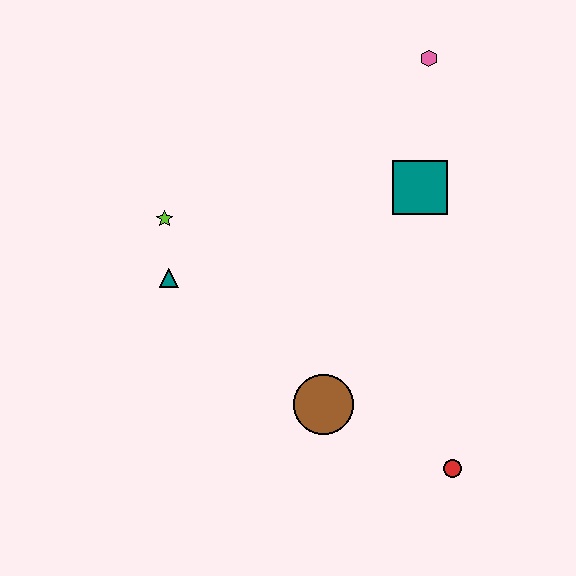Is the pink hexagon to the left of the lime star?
No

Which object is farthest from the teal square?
The red circle is farthest from the teal square.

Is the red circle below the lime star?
Yes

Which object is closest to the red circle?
The brown circle is closest to the red circle.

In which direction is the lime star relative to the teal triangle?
The lime star is above the teal triangle.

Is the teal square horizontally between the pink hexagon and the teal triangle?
Yes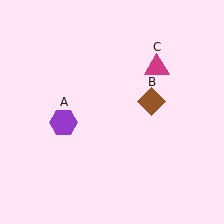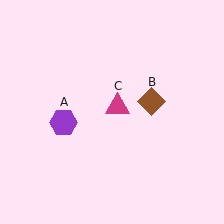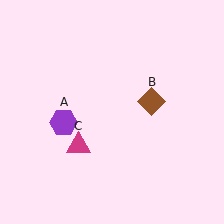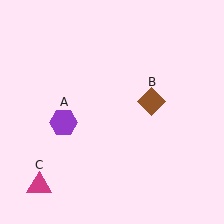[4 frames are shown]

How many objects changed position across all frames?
1 object changed position: magenta triangle (object C).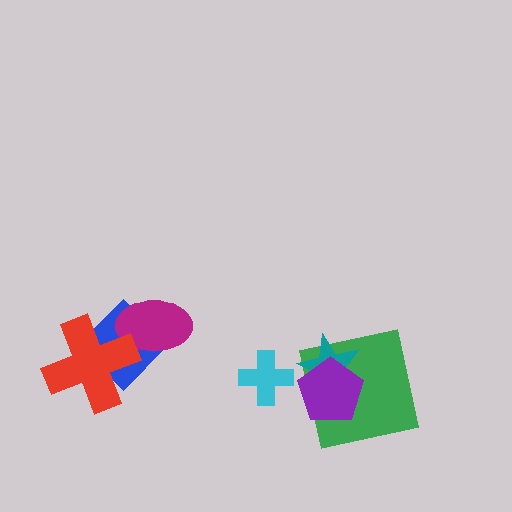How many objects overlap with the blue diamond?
2 objects overlap with the blue diamond.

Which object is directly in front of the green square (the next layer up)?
The teal star is directly in front of the green square.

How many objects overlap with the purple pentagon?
2 objects overlap with the purple pentagon.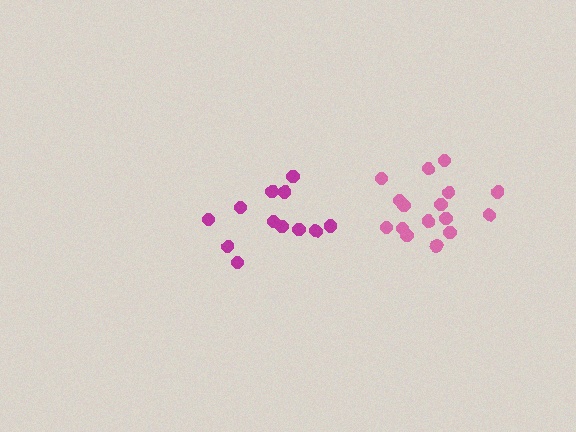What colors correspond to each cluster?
The clusters are colored: pink, magenta.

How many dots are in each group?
Group 1: 16 dots, Group 2: 12 dots (28 total).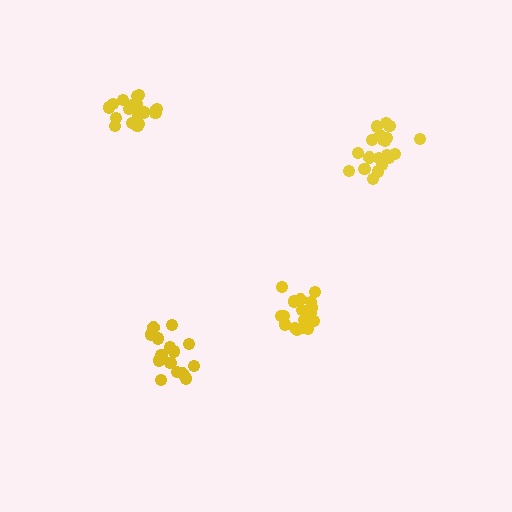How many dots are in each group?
Group 1: 21 dots, Group 2: 17 dots, Group 3: 20 dots, Group 4: 16 dots (74 total).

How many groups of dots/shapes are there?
There are 4 groups.